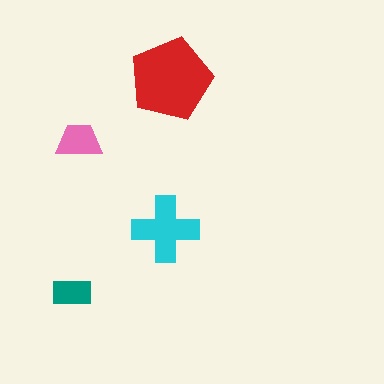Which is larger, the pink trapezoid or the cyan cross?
The cyan cross.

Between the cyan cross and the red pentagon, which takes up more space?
The red pentagon.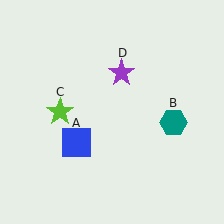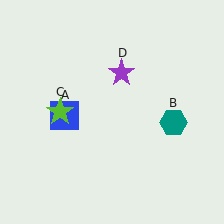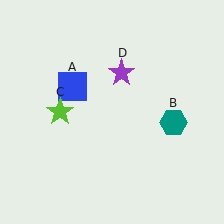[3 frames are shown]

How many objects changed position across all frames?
1 object changed position: blue square (object A).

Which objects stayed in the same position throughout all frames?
Teal hexagon (object B) and lime star (object C) and purple star (object D) remained stationary.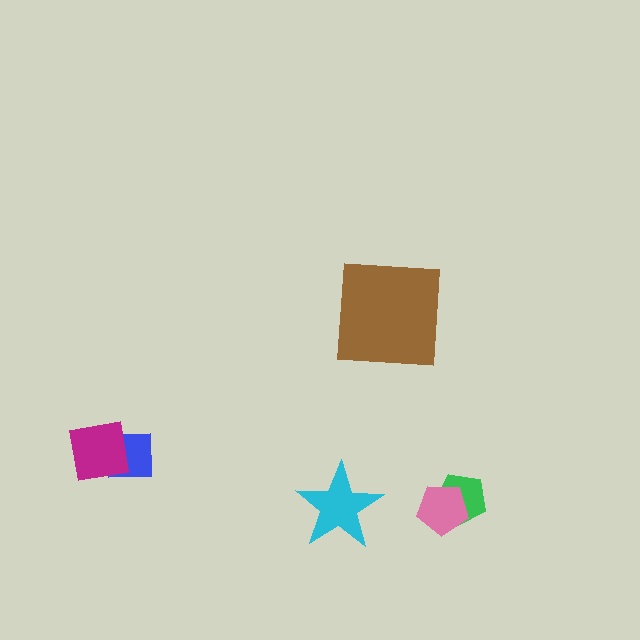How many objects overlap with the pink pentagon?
1 object overlaps with the pink pentagon.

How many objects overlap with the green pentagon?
1 object overlaps with the green pentagon.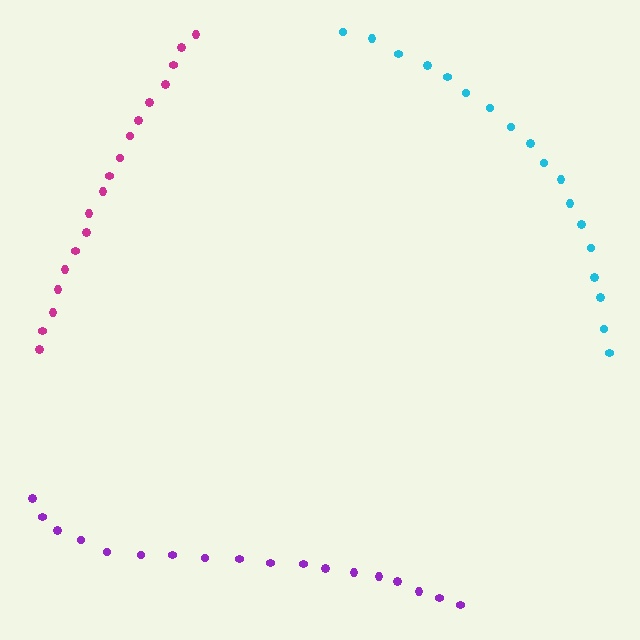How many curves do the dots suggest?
There are 3 distinct paths.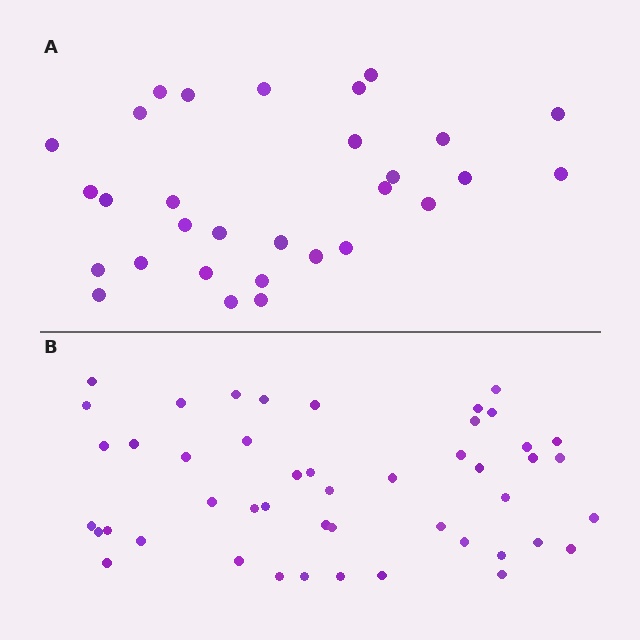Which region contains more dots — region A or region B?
Region B (the bottom region) has more dots.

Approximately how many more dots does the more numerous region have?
Region B has approximately 15 more dots than region A.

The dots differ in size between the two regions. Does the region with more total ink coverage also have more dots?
No. Region A has more total ink coverage because its dots are larger, but region B actually contains more individual dots. Total area can be misleading — the number of items is what matters here.